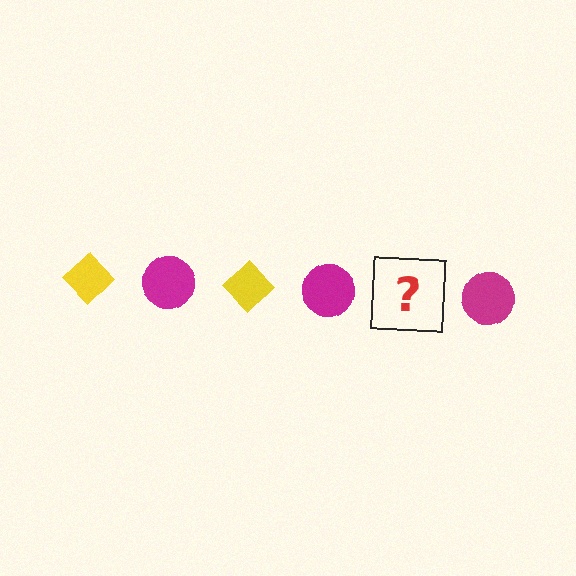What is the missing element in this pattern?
The missing element is a yellow diamond.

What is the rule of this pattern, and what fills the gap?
The rule is that the pattern alternates between yellow diamond and magenta circle. The gap should be filled with a yellow diamond.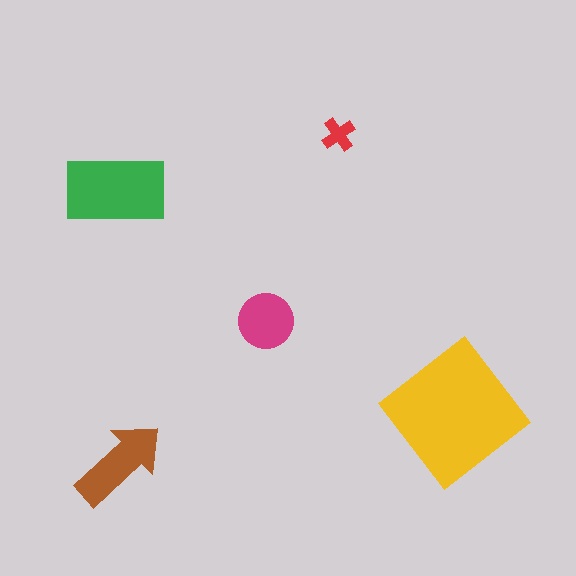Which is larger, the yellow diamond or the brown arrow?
The yellow diamond.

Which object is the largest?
The yellow diamond.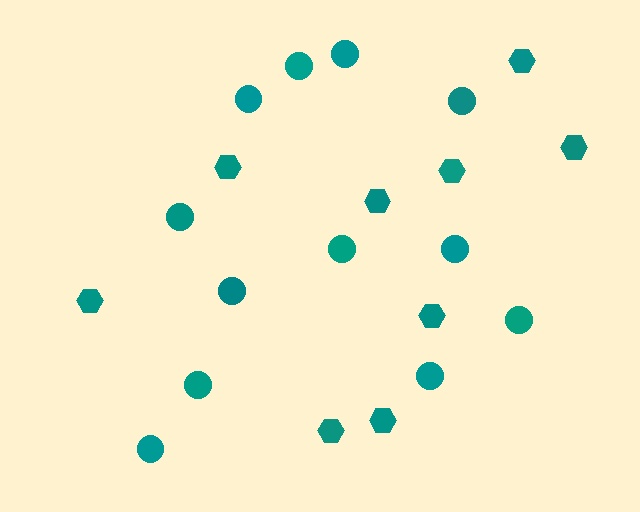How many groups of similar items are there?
There are 2 groups: one group of hexagons (9) and one group of circles (12).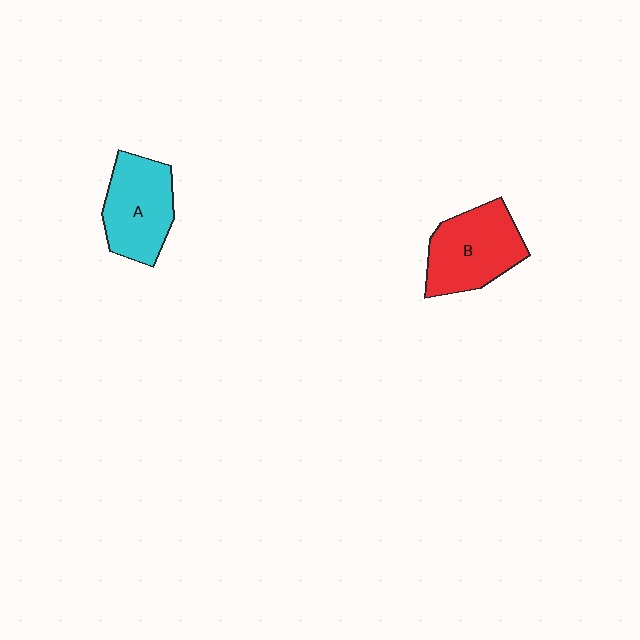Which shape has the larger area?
Shape B (red).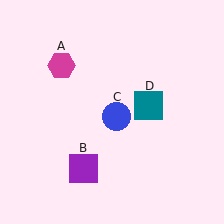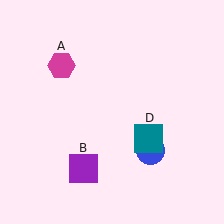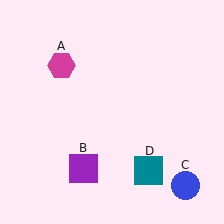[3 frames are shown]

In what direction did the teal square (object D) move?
The teal square (object D) moved down.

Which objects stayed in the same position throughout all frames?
Magenta hexagon (object A) and purple square (object B) remained stationary.